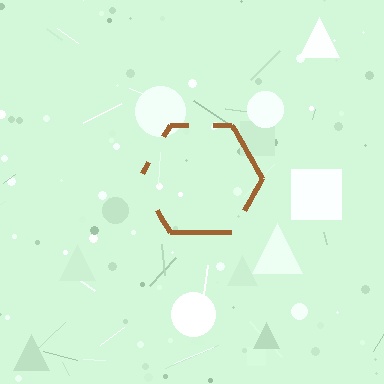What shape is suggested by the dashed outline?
The dashed outline suggests a hexagon.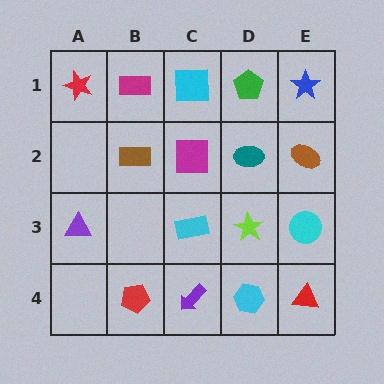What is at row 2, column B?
A brown rectangle.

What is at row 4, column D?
A cyan hexagon.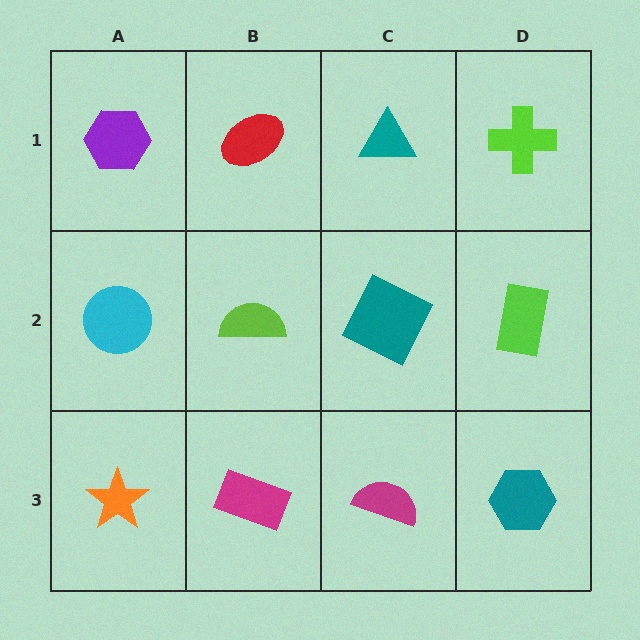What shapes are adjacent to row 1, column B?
A lime semicircle (row 2, column B), a purple hexagon (row 1, column A), a teal triangle (row 1, column C).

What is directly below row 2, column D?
A teal hexagon.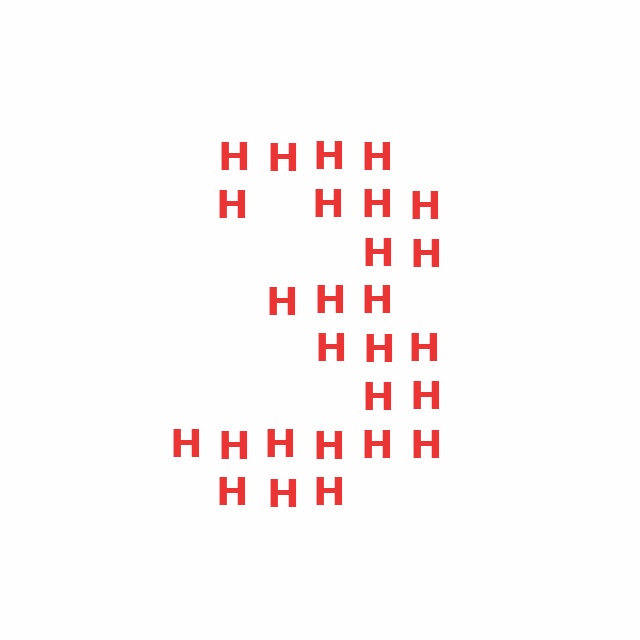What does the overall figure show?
The overall figure shows the digit 3.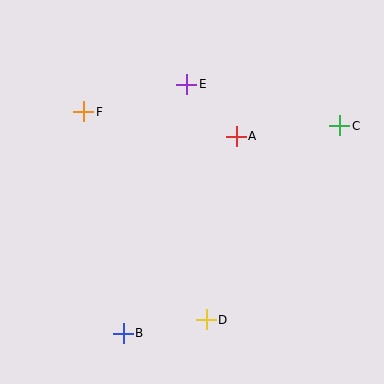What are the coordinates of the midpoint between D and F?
The midpoint between D and F is at (145, 216).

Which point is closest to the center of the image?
Point A at (236, 136) is closest to the center.